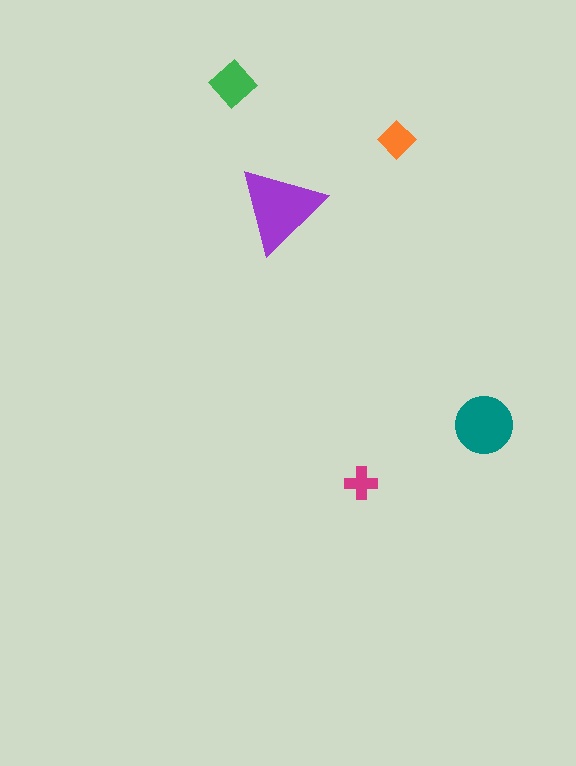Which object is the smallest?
The magenta cross.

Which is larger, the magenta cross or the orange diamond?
The orange diamond.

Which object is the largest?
The purple triangle.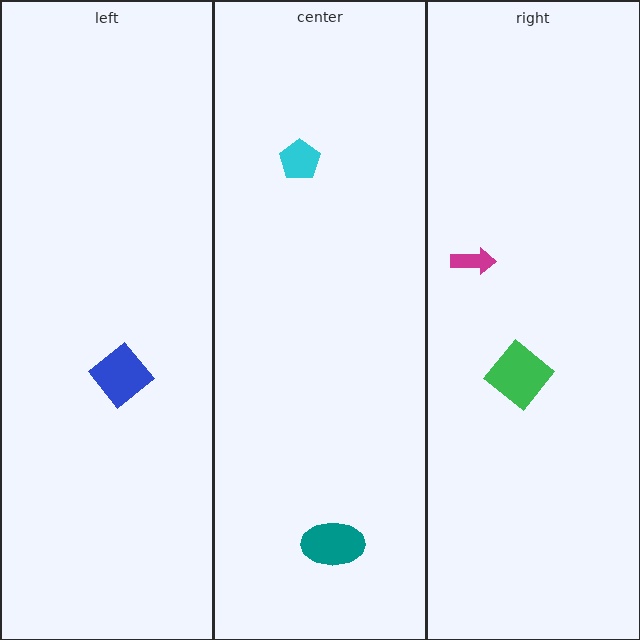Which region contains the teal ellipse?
The center region.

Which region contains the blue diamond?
The left region.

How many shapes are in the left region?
1.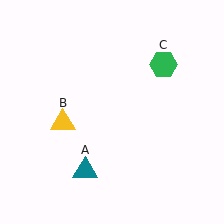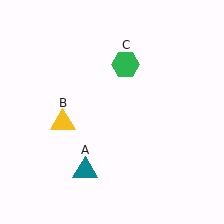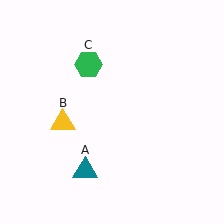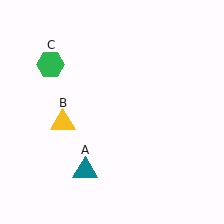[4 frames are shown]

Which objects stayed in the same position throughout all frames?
Teal triangle (object A) and yellow triangle (object B) remained stationary.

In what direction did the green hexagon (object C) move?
The green hexagon (object C) moved left.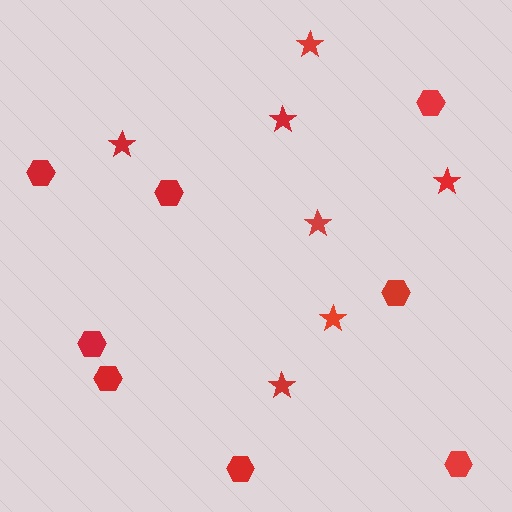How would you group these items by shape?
There are 2 groups: one group of hexagons (8) and one group of stars (7).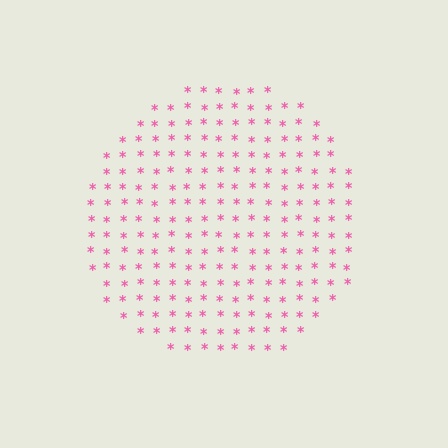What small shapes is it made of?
It is made of small asterisks.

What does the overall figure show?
The overall figure shows a circle.